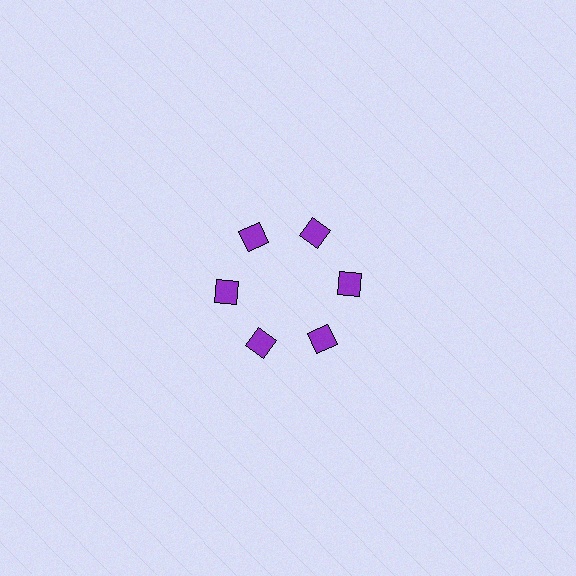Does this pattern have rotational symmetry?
Yes, this pattern has 6-fold rotational symmetry. It looks the same after rotating 60 degrees around the center.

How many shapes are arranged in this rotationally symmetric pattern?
There are 6 shapes, arranged in 6 groups of 1.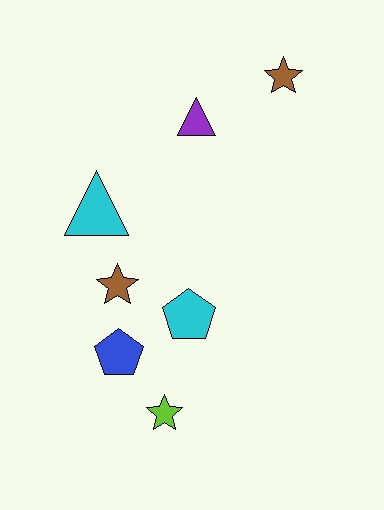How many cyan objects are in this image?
There are 2 cyan objects.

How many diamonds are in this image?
There are no diamonds.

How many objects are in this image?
There are 7 objects.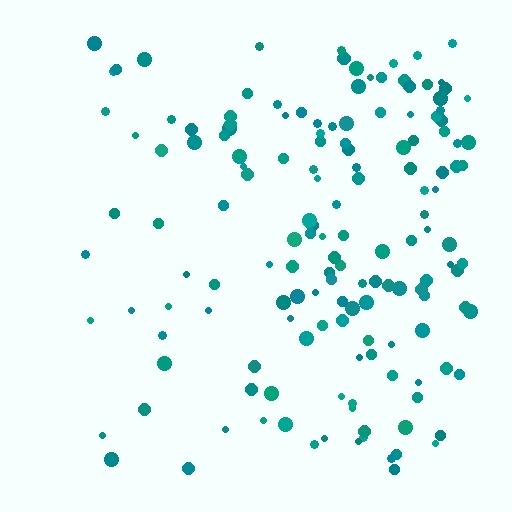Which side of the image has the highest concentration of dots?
The right.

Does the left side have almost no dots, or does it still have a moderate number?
Still a moderate number, just noticeably fewer than the right.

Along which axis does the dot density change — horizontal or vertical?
Horizontal.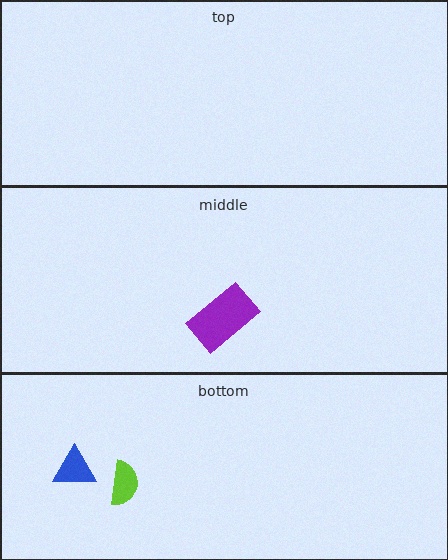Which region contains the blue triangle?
The bottom region.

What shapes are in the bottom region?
The lime semicircle, the blue triangle.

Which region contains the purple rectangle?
The middle region.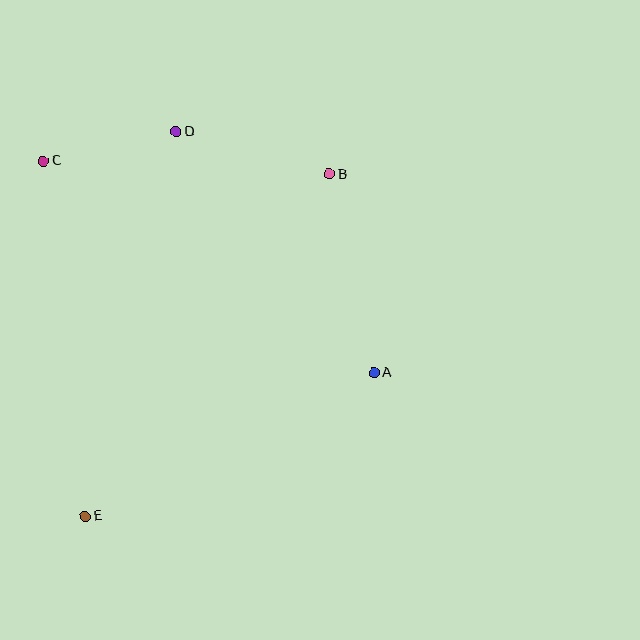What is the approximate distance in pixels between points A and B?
The distance between A and B is approximately 203 pixels.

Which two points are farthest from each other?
Points B and E are farthest from each other.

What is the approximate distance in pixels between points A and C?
The distance between A and C is approximately 392 pixels.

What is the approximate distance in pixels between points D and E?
The distance between D and E is approximately 395 pixels.